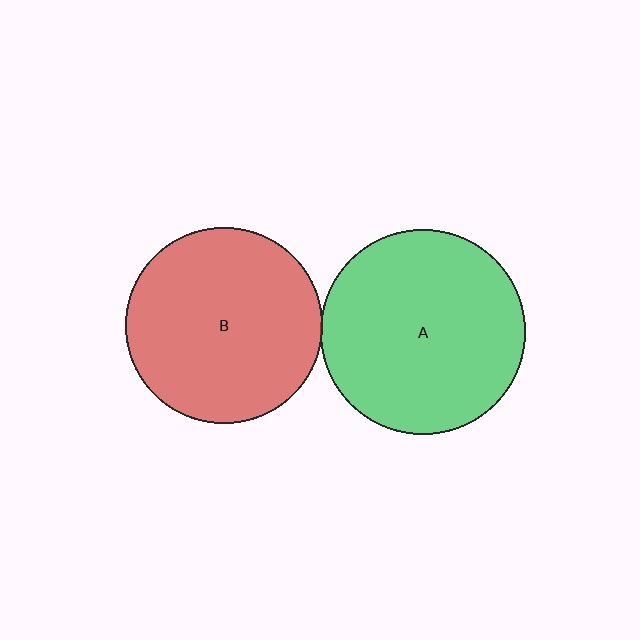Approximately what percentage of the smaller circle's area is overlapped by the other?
Approximately 5%.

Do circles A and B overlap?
Yes.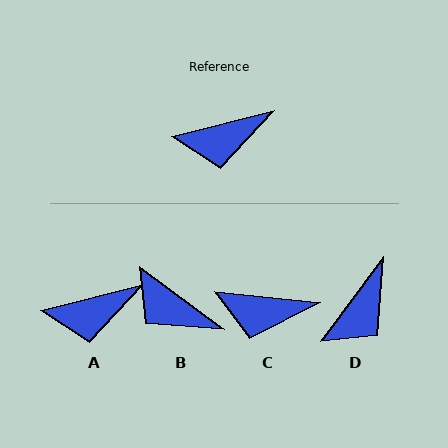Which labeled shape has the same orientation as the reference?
A.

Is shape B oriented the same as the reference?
No, it is off by about 51 degrees.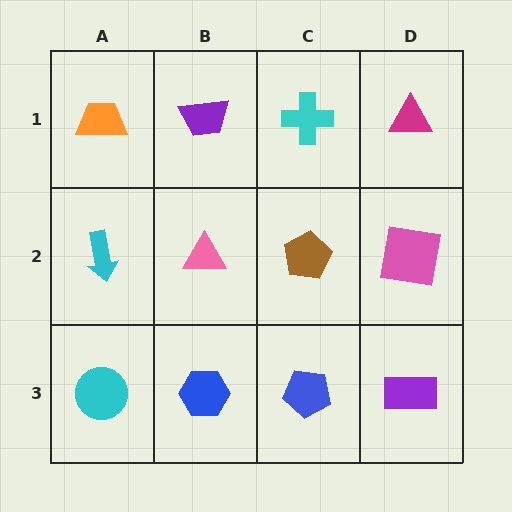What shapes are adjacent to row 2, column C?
A cyan cross (row 1, column C), a blue pentagon (row 3, column C), a pink triangle (row 2, column B), a pink square (row 2, column D).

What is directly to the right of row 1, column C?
A magenta triangle.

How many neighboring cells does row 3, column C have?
3.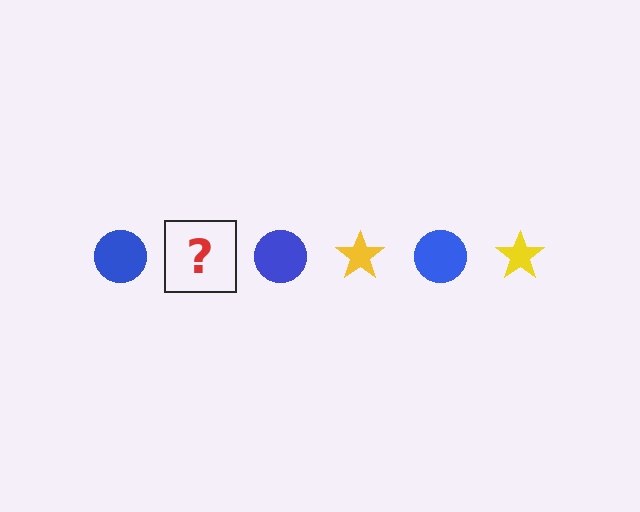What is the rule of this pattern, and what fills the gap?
The rule is that the pattern alternates between blue circle and yellow star. The gap should be filled with a yellow star.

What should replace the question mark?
The question mark should be replaced with a yellow star.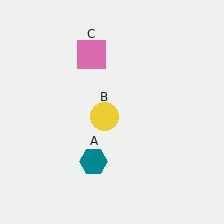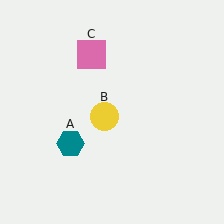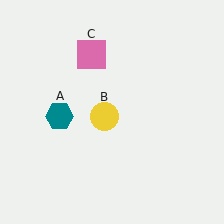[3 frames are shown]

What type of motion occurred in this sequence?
The teal hexagon (object A) rotated clockwise around the center of the scene.